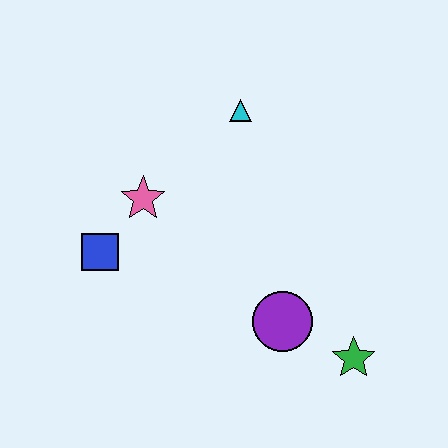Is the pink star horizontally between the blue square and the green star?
Yes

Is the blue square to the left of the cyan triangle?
Yes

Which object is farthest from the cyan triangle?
The green star is farthest from the cyan triangle.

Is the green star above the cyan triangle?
No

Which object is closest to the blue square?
The pink star is closest to the blue square.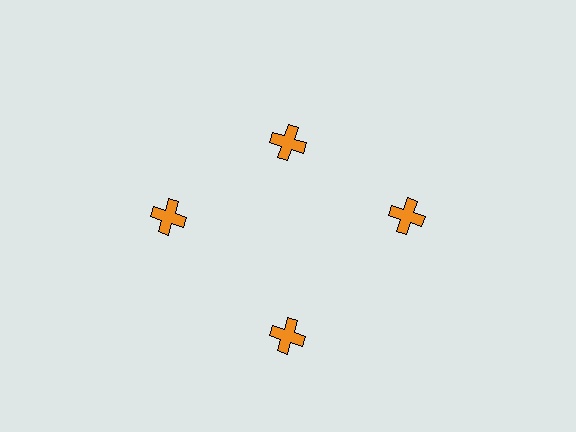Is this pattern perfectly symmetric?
No. The 4 orange crosses are arranged in a ring, but one element near the 12 o'clock position is pulled inward toward the center, breaking the 4-fold rotational symmetry.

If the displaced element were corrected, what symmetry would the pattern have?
It would have 4-fold rotational symmetry — the pattern would map onto itself every 90 degrees.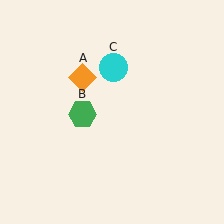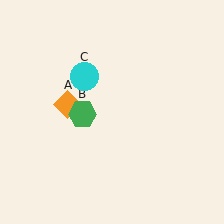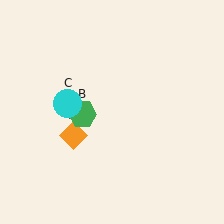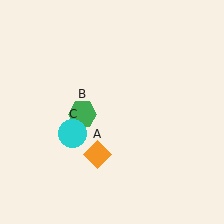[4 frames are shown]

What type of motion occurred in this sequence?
The orange diamond (object A), cyan circle (object C) rotated counterclockwise around the center of the scene.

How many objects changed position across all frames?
2 objects changed position: orange diamond (object A), cyan circle (object C).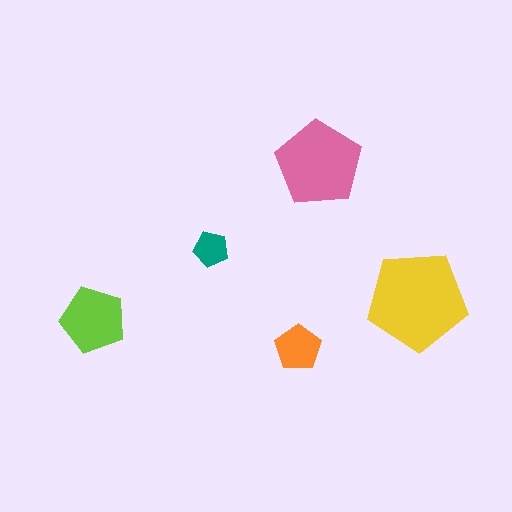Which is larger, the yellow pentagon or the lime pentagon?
The yellow one.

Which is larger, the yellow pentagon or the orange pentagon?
The yellow one.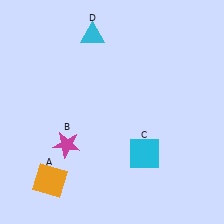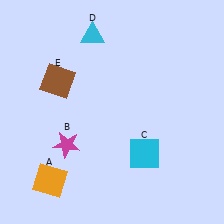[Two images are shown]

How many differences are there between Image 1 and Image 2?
There is 1 difference between the two images.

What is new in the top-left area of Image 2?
A brown square (E) was added in the top-left area of Image 2.